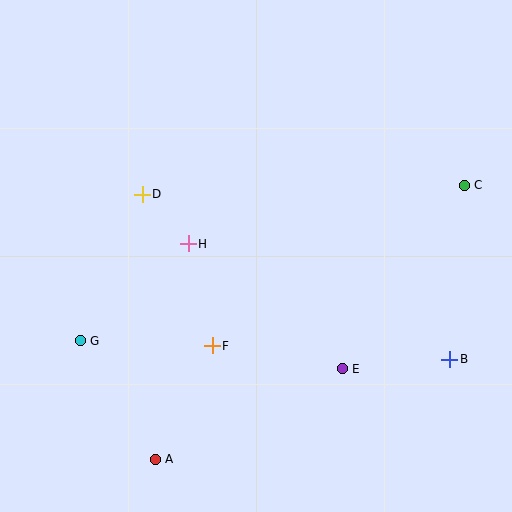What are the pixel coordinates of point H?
Point H is at (188, 244).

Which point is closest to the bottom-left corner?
Point A is closest to the bottom-left corner.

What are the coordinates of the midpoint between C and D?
The midpoint between C and D is at (303, 190).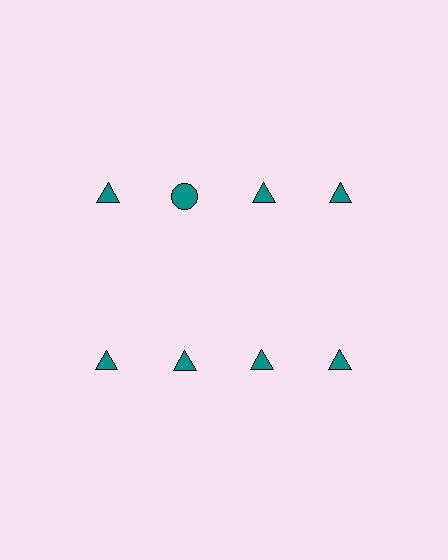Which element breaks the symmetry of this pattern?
The teal circle in the top row, second from left column breaks the symmetry. All other shapes are teal triangles.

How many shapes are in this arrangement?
There are 8 shapes arranged in a grid pattern.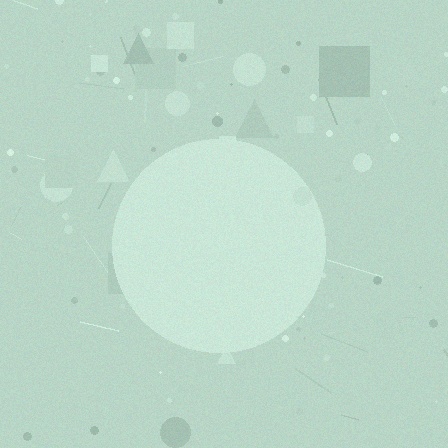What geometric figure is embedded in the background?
A circle is embedded in the background.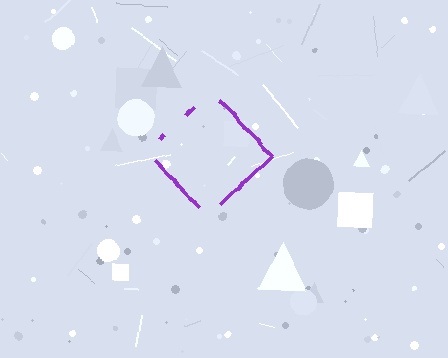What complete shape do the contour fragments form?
The contour fragments form a diamond.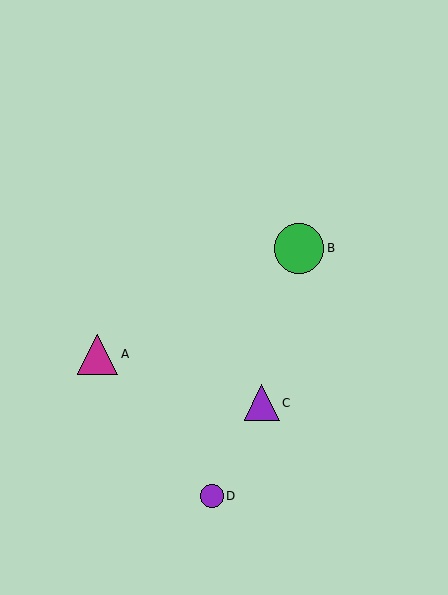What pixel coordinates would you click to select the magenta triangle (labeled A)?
Click at (98, 354) to select the magenta triangle A.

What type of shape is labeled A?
Shape A is a magenta triangle.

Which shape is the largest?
The green circle (labeled B) is the largest.